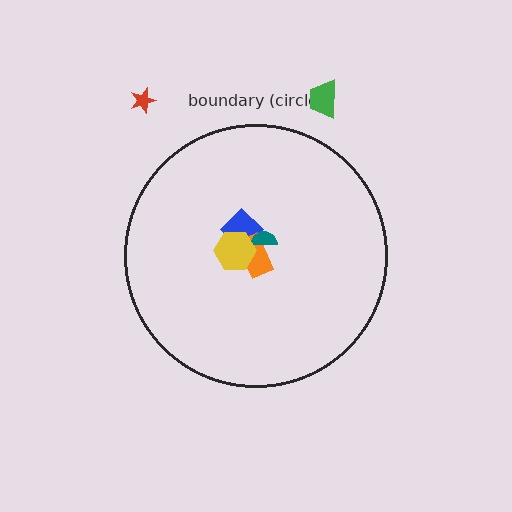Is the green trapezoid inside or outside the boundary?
Outside.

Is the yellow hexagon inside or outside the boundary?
Inside.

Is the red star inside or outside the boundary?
Outside.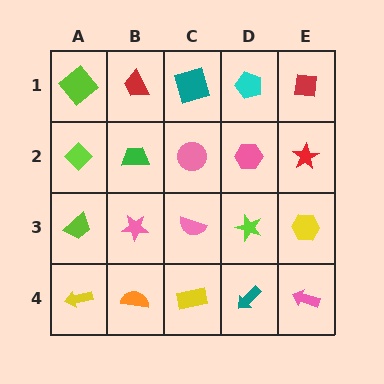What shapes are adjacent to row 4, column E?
A yellow hexagon (row 3, column E), a teal arrow (row 4, column D).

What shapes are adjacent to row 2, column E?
A red square (row 1, column E), a yellow hexagon (row 3, column E), a pink hexagon (row 2, column D).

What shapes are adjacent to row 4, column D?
A lime star (row 3, column D), a yellow rectangle (row 4, column C), a pink arrow (row 4, column E).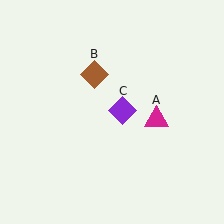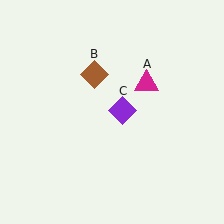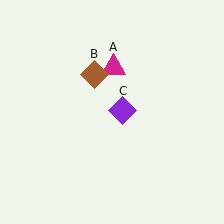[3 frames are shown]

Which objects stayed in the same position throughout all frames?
Brown diamond (object B) and purple diamond (object C) remained stationary.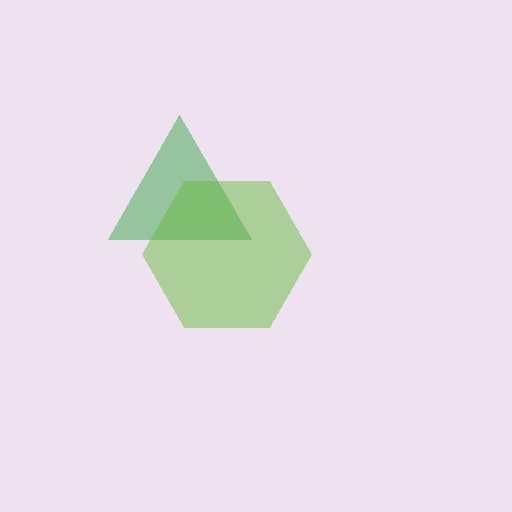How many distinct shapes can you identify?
There are 2 distinct shapes: a green triangle, a lime hexagon.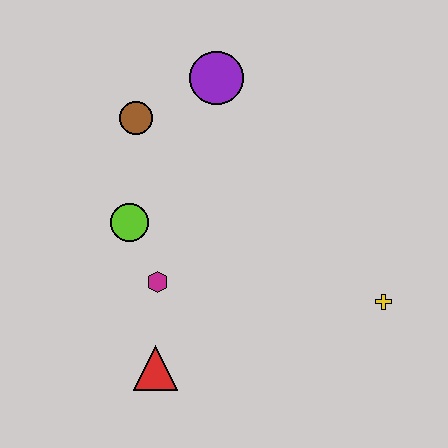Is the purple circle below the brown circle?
No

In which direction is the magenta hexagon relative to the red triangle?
The magenta hexagon is above the red triangle.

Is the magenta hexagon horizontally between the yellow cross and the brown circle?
Yes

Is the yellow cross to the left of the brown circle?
No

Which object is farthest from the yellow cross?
The brown circle is farthest from the yellow cross.